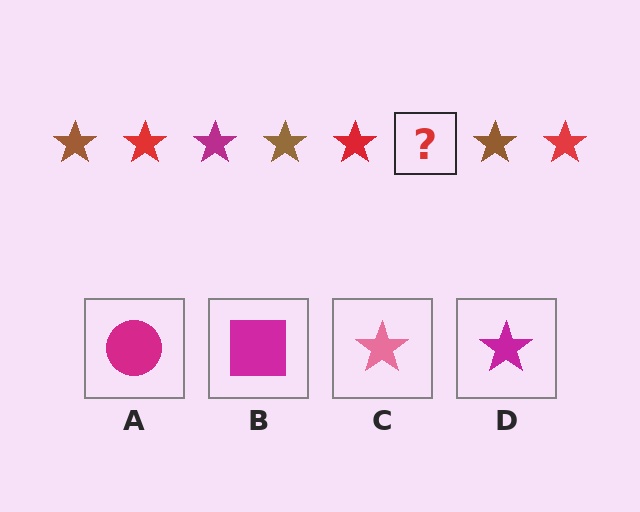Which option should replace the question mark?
Option D.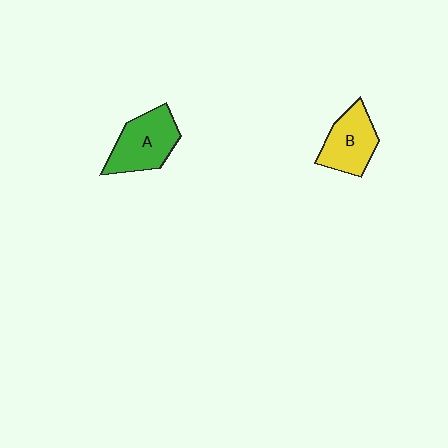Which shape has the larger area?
Shape A (green).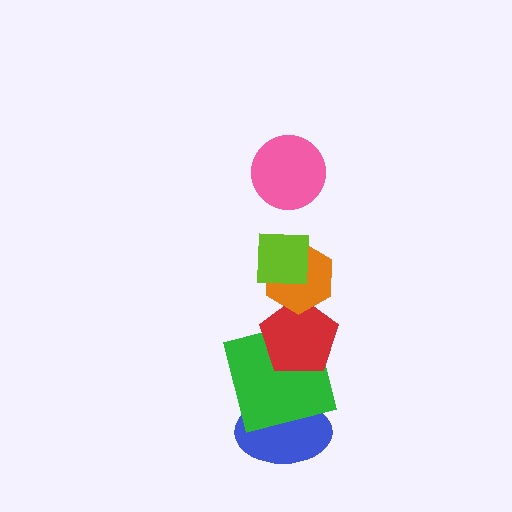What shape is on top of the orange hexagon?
The lime square is on top of the orange hexagon.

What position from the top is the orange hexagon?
The orange hexagon is 3rd from the top.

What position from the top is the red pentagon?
The red pentagon is 4th from the top.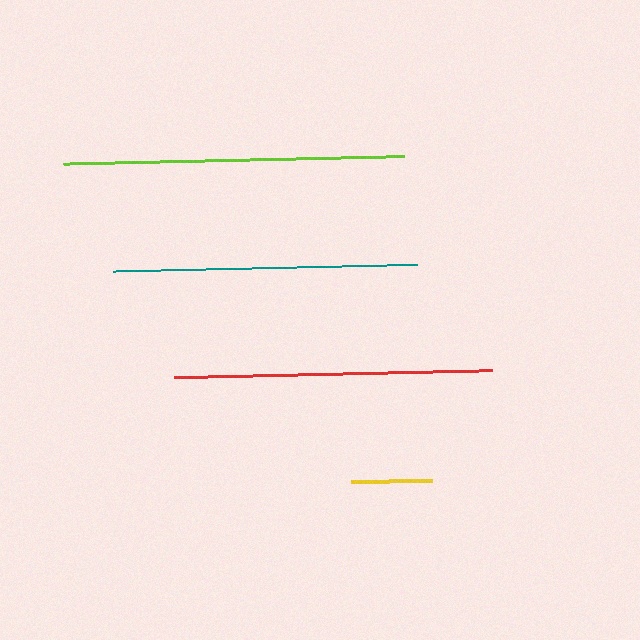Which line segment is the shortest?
The yellow line is the shortest at approximately 81 pixels.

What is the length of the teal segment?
The teal segment is approximately 304 pixels long.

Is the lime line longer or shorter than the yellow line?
The lime line is longer than the yellow line.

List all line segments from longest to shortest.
From longest to shortest: lime, red, teal, yellow.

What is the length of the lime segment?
The lime segment is approximately 341 pixels long.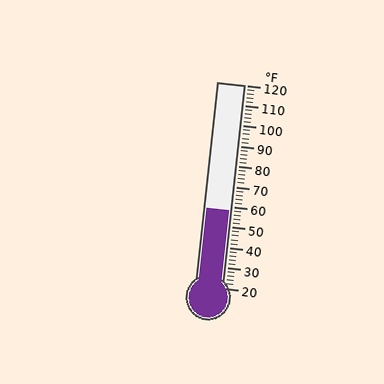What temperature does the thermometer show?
The thermometer shows approximately 58°F.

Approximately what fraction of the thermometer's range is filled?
The thermometer is filled to approximately 40% of its range.